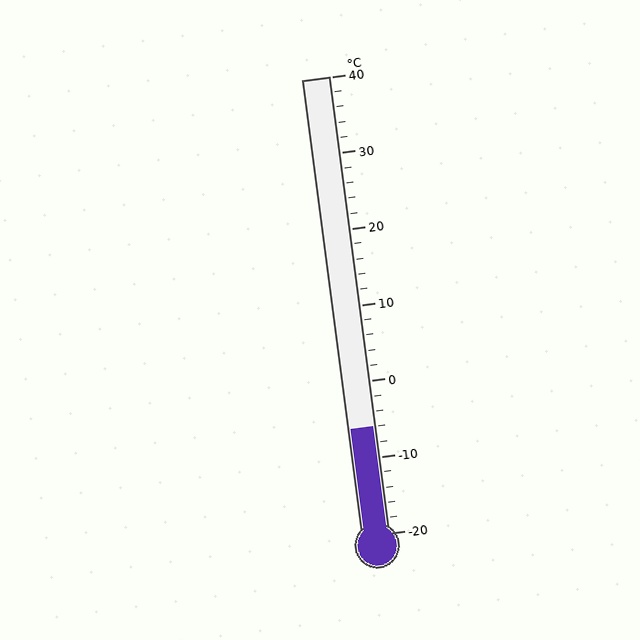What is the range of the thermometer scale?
The thermometer scale ranges from -20°C to 40°C.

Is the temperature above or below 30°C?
The temperature is below 30°C.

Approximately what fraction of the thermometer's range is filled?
The thermometer is filled to approximately 25% of its range.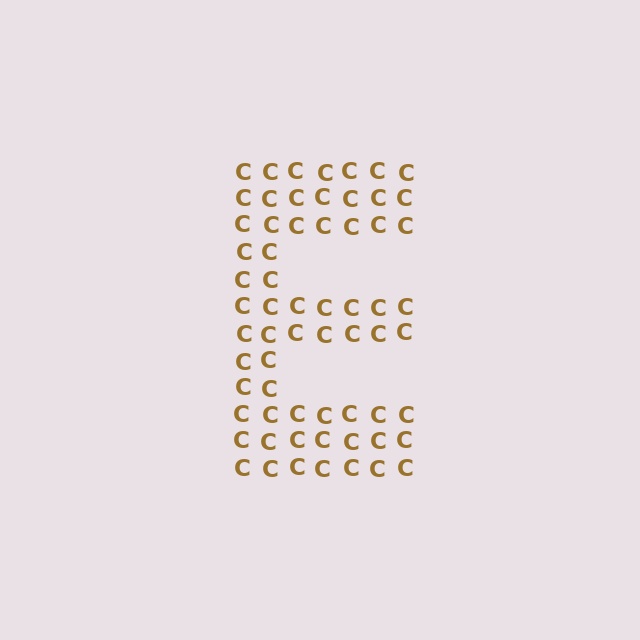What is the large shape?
The large shape is the letter E.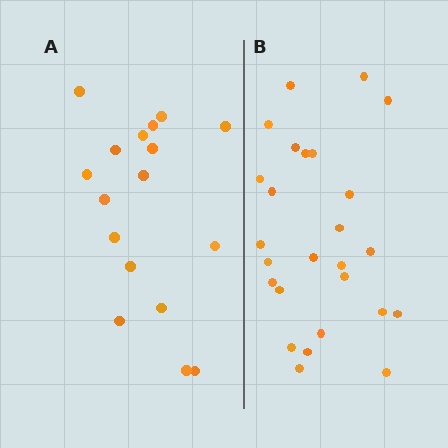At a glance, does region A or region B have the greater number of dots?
Region B (the right region) has more dots.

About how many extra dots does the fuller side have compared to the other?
Region B has roughly 8 or so more dots than region A.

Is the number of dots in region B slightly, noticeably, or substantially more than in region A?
Region B has substantially more. The ratio is roughly 1.5 to 1.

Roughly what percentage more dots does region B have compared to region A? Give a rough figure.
About 55% more.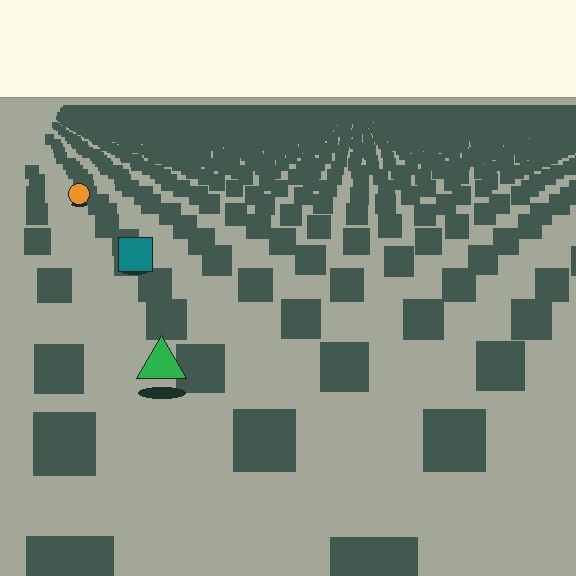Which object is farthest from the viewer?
The orange circle is farthest from the viewer. It appears smaller and the ground texture around it is denser.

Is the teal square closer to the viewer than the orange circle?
Yes. The teal square is closer — you can tell from the texture gradient: the ground texture is coarser near it.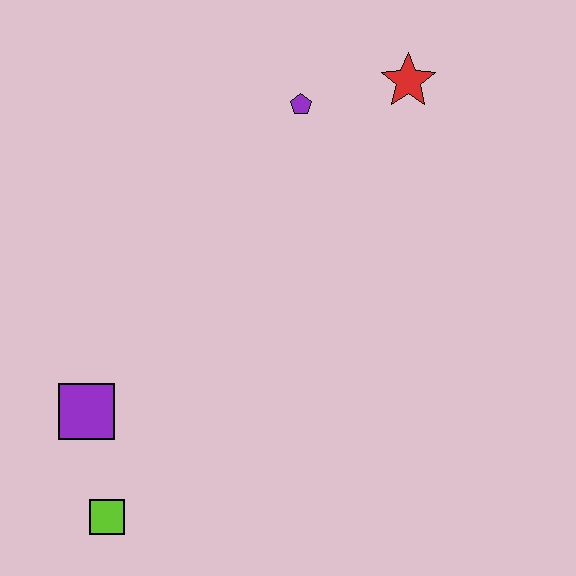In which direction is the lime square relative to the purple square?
The lime square is below the purple square.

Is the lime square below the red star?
Yes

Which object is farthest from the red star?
The lime square is farthest from the red star.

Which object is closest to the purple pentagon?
The red star is closest to the purple pentagon.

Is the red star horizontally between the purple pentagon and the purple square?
No